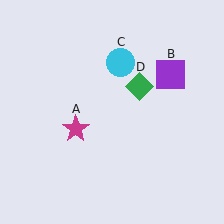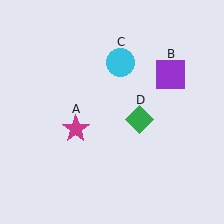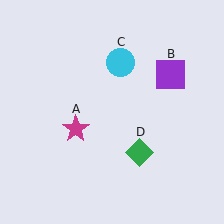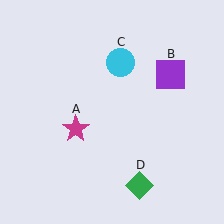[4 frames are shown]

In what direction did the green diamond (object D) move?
The green diamond (object D) moved down.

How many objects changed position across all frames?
1 object changed position: green diamond (object D).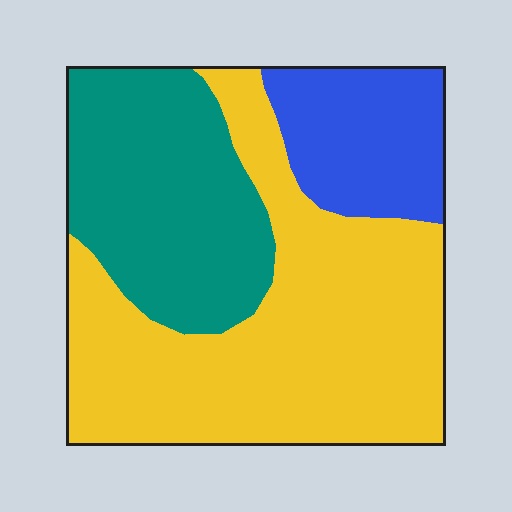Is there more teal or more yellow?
Yellow.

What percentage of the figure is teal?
Teal takes up about one third (1/3) of the figure.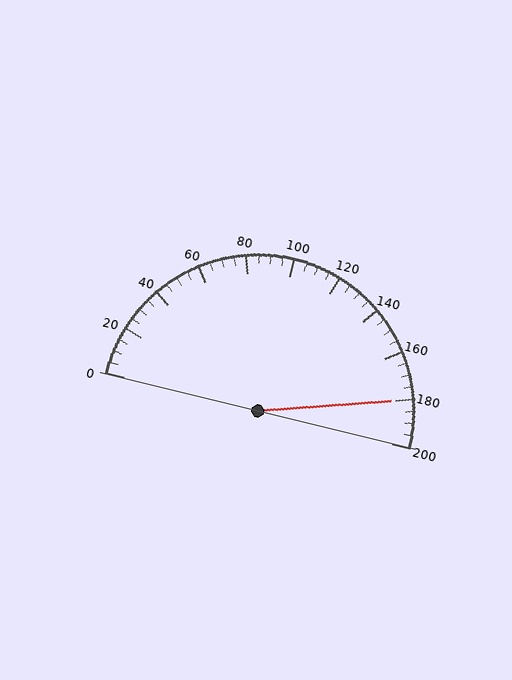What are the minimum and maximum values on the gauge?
The gauge ranges from 0 to 200.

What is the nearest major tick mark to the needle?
The nearest major tick mark is 180.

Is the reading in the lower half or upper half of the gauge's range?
The reading is in the upper half of the range (0 to 200).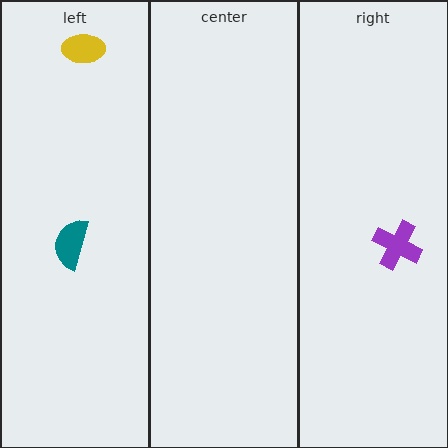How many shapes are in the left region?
2.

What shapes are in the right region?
The purple cross.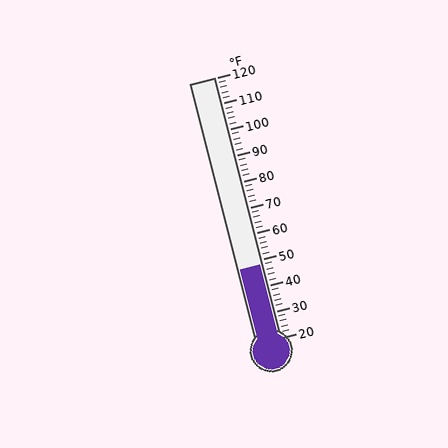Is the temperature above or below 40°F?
The temperature is above 40°F.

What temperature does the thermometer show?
The thermometer shows approximately 48°F.